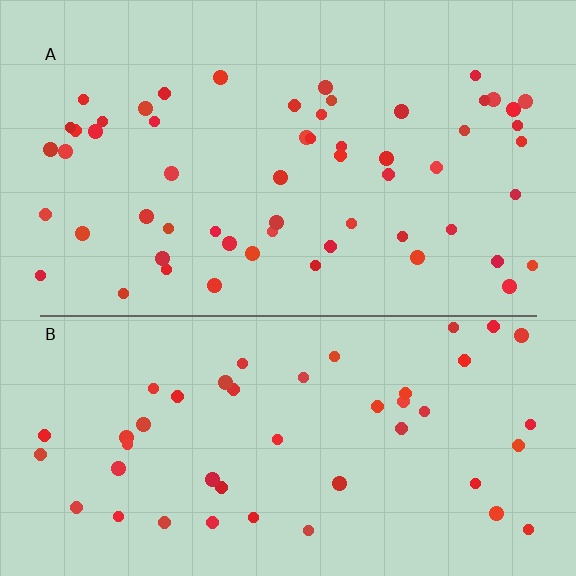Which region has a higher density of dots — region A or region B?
A (the top).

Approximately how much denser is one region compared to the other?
Approximately 1.2× — region A over region B.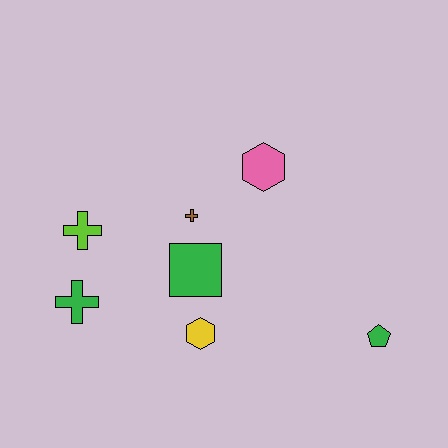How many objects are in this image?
There are 7 objects.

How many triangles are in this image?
There are no triangles.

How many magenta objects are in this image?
There are no magenta objects.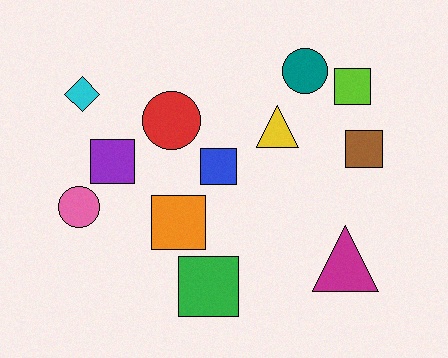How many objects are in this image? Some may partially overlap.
There are 12 objects.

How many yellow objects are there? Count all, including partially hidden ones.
There is 1 yellow object.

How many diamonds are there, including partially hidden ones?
There is 1 diamond.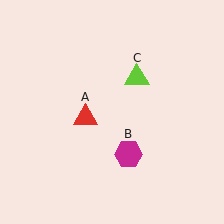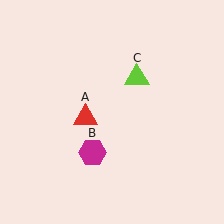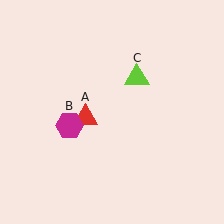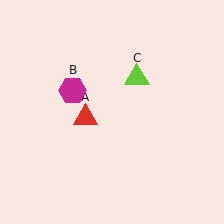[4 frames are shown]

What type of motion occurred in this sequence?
The magenta hexagon (object B) rotated clockwise around the center of the scene.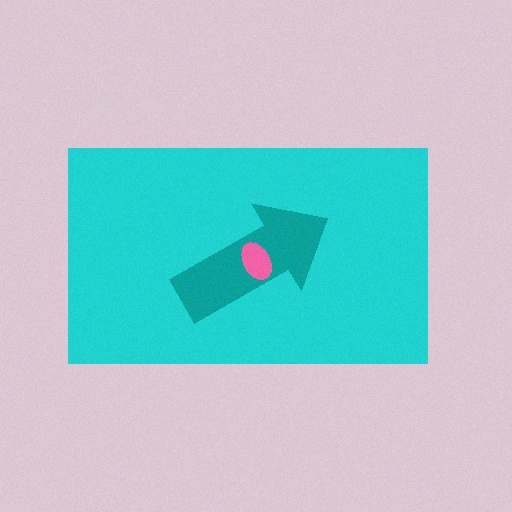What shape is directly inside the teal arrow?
The pink ellipse.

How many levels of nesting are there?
3.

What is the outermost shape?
The cyan rectangle.